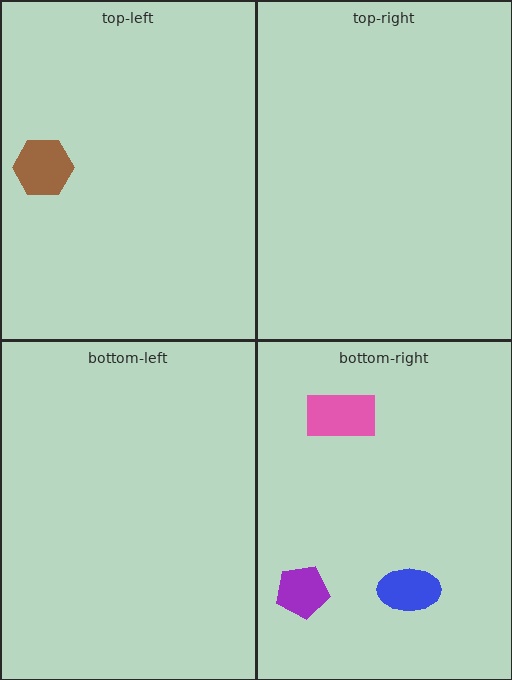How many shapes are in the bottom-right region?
3.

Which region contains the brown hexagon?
The top-left region.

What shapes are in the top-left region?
The brown hexagon.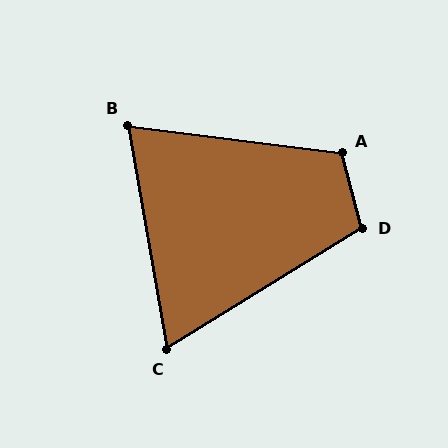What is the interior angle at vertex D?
Approximately 107 degrees (obtuse).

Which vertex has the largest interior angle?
A, at approximately 112 degrees.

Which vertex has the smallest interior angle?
C, at approximately 68 degrees.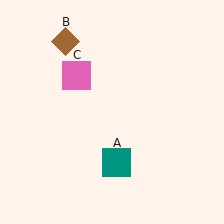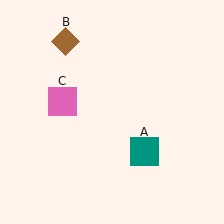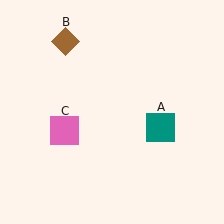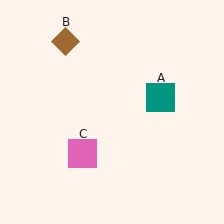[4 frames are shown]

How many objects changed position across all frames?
2 objects changed position: teal square (object A), pink square (object C).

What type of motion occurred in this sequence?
The teal square (object A), pink square (object C) rotated counterclockwise around the center of the scene.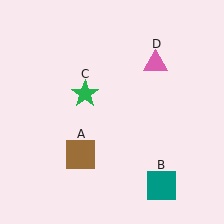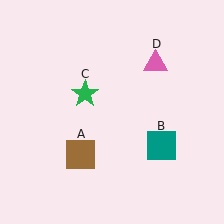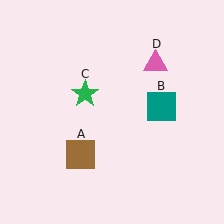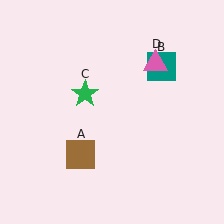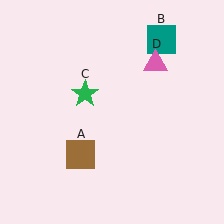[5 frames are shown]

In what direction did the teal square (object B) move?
The teal square (object B) moved up.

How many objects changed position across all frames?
1 object changed position: teal square (object B).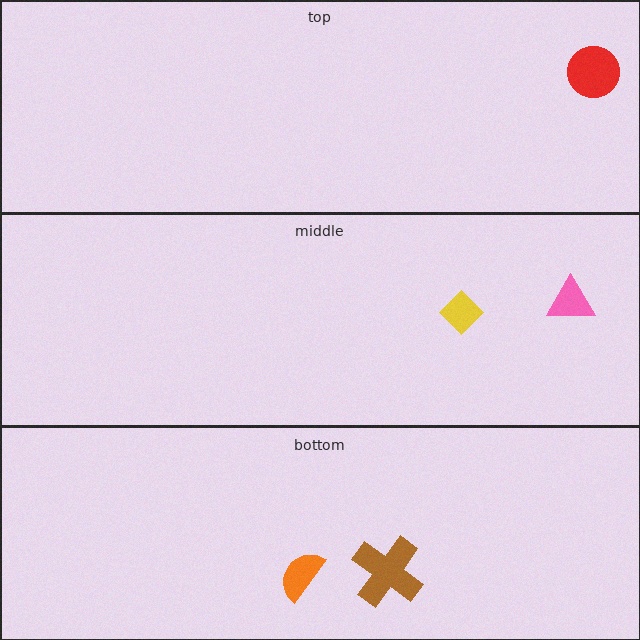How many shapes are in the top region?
1.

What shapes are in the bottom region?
The orange semicircle, the brown cross.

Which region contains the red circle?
The top region.